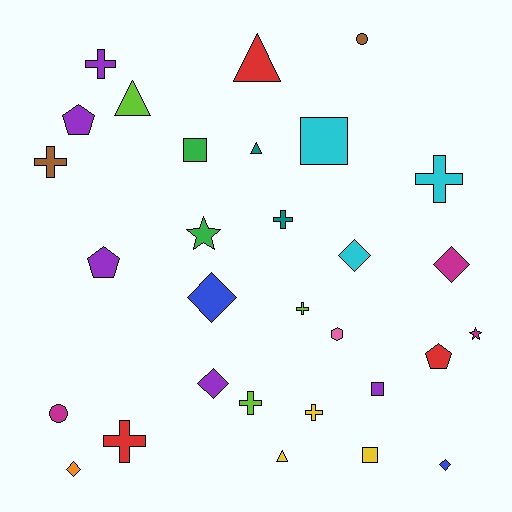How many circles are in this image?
There are 2 circles.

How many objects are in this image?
There are 30 objects.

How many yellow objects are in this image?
There are 3 yellow objects.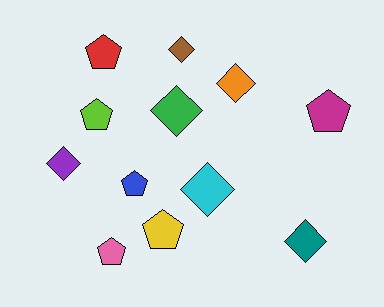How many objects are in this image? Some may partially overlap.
There are 12 objects.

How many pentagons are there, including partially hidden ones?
There are 6 pentagons.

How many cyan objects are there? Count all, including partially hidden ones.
There is 1 cyan object.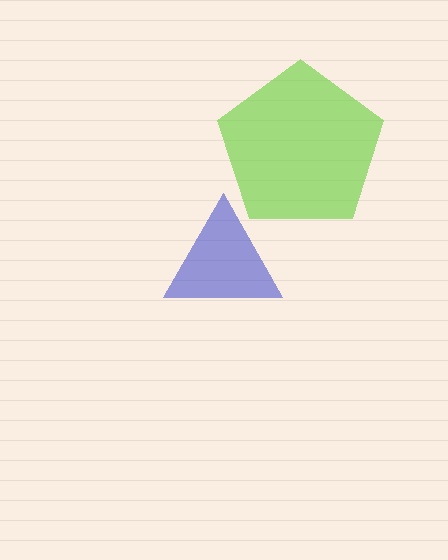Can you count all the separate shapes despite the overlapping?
Yes, there are 2 separate shapes.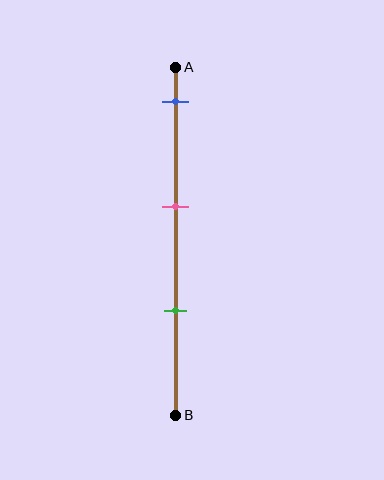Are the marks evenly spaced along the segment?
Yes, the marks are approximately evenly spaced.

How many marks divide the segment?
There are 3 marks dividing the segment.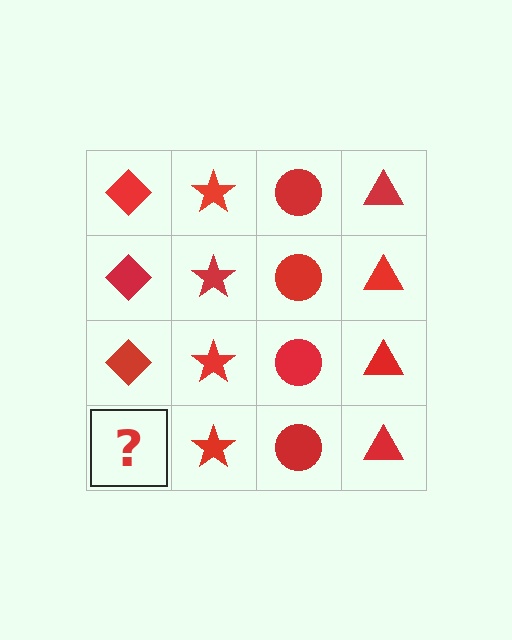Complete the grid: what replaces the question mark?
The question mark should be replaced with a red diamond.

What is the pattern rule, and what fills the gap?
The rule is that each column has a consistent shape. The gap should be filled with a red diamond.